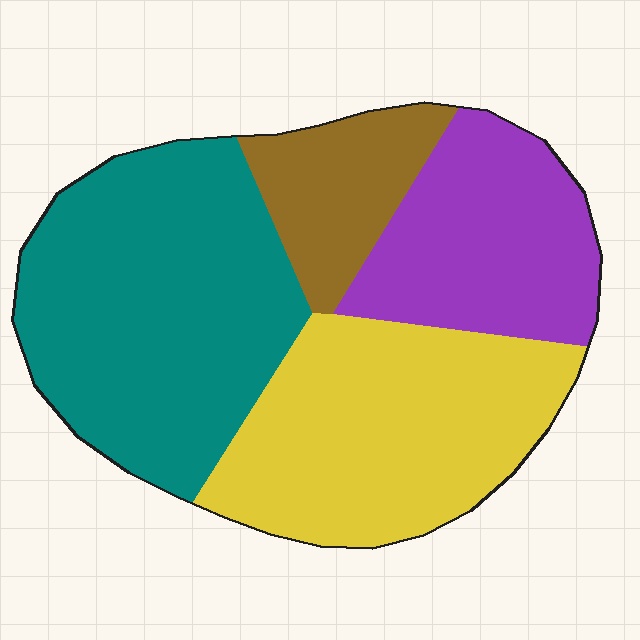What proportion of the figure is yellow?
Yellow takes up about one third (1/3) of the figure.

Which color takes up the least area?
Brown, at roughly 10%.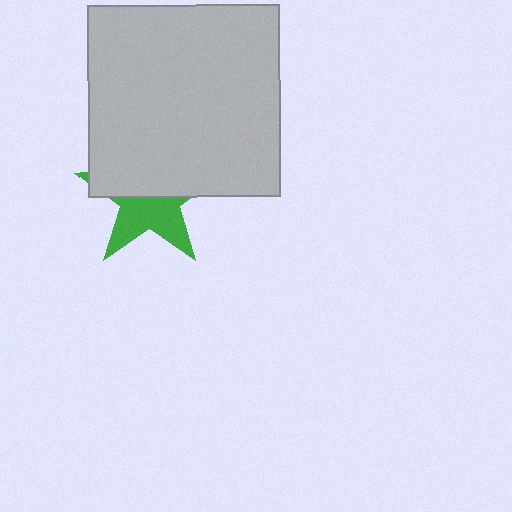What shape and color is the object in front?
The object in front is a light gray square.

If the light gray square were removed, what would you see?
You would see the complete green star.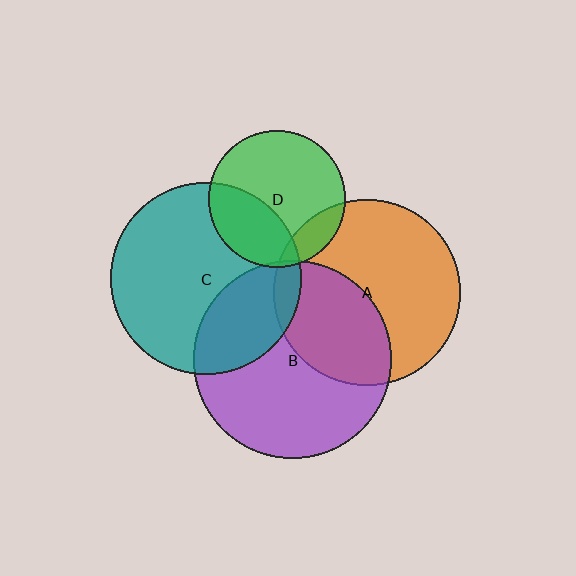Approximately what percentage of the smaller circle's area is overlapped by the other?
Approximately 40%.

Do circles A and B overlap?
Yes.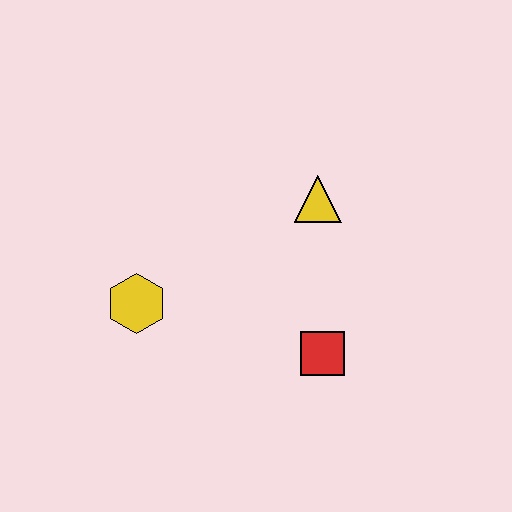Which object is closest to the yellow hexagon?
The red square is closest to the yellow hexagon.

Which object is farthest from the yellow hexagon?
The yellow triangle is farthest from the yellow hexagon.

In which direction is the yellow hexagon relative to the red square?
The yellow hexagon is to the left of the red square.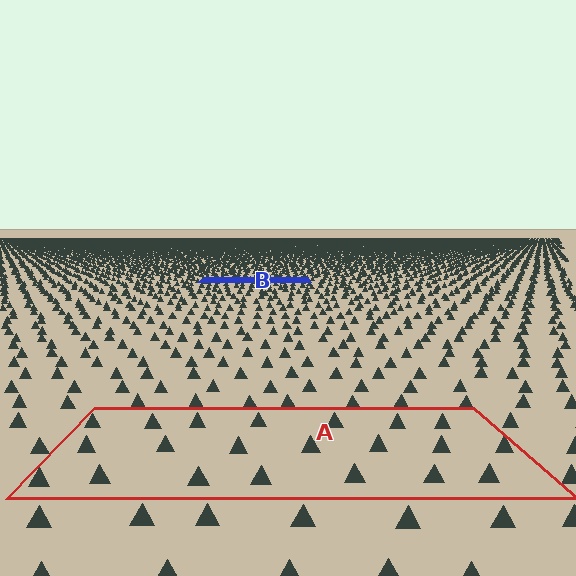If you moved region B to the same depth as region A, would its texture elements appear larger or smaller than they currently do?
They would appear larger. At a closer depth, the same texture elements are projected at a bigger on-screen size.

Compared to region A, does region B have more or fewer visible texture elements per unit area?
Region B has more texture elements per unit area — they are packed more densely because it is farther away.